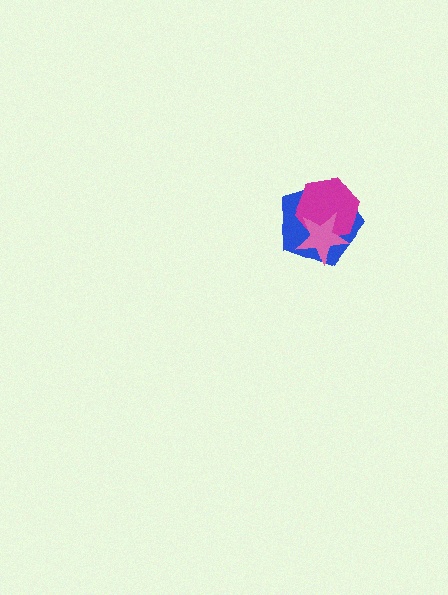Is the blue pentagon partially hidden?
Yes, it is partially covered by another shape.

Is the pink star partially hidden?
No, no other shape covers it.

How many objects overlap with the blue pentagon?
2 objects overlap with the blue pentagon.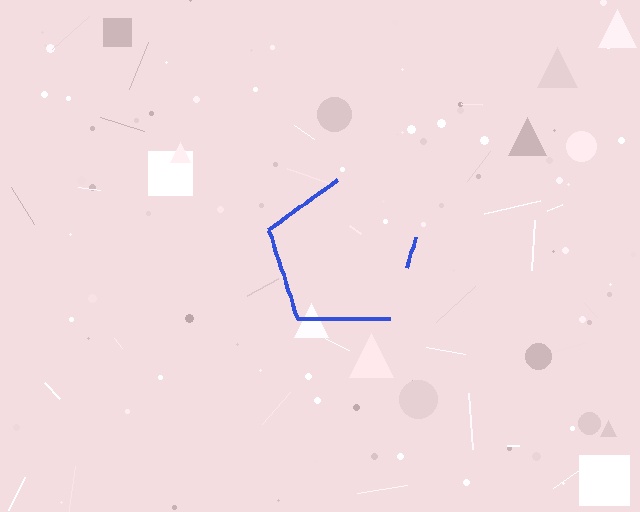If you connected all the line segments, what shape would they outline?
They would outline a pentagon.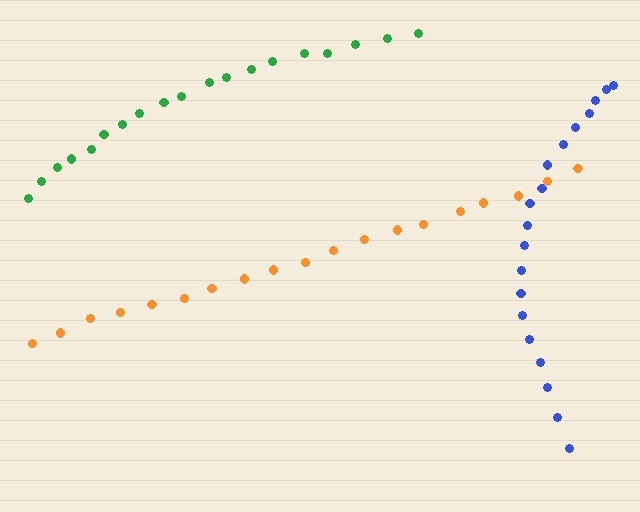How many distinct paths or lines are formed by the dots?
There are 3 distinct paths.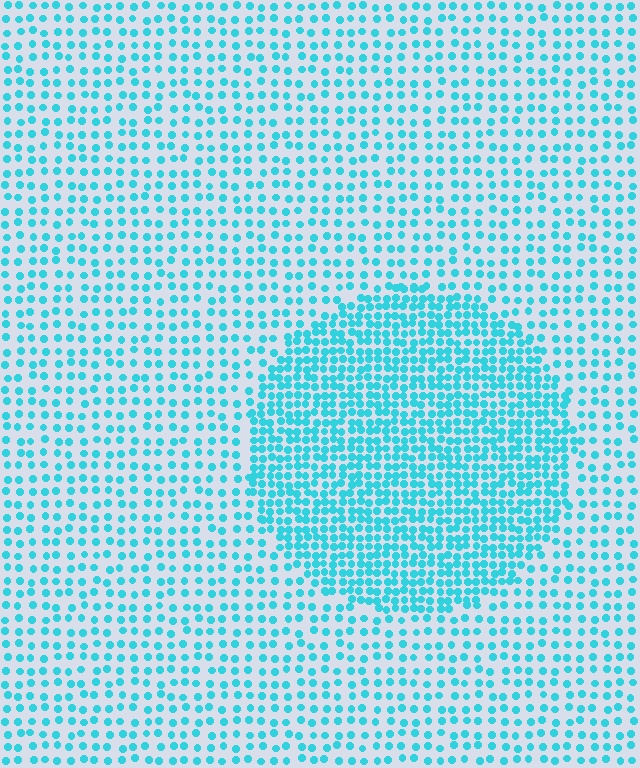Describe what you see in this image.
The image contains small cyan elements arranged at two different densities. A circle-shaped region is visible where the elements are more densely packed than the surrounding area.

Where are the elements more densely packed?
The elements are more densely packed inside the circle boundary.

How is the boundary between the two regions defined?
The boundary is defined by a change in element density (approximately 2.1x ratio). All elements are the same color, size, and shape.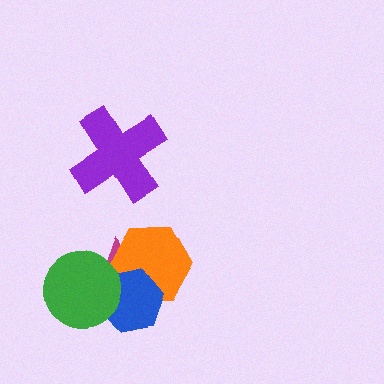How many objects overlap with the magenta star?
3 objects overlap with the magenta star.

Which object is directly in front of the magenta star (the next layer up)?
The orange hexagon is directly in front of the magenta star.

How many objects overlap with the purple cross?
0 objects overlap with the purple cross.